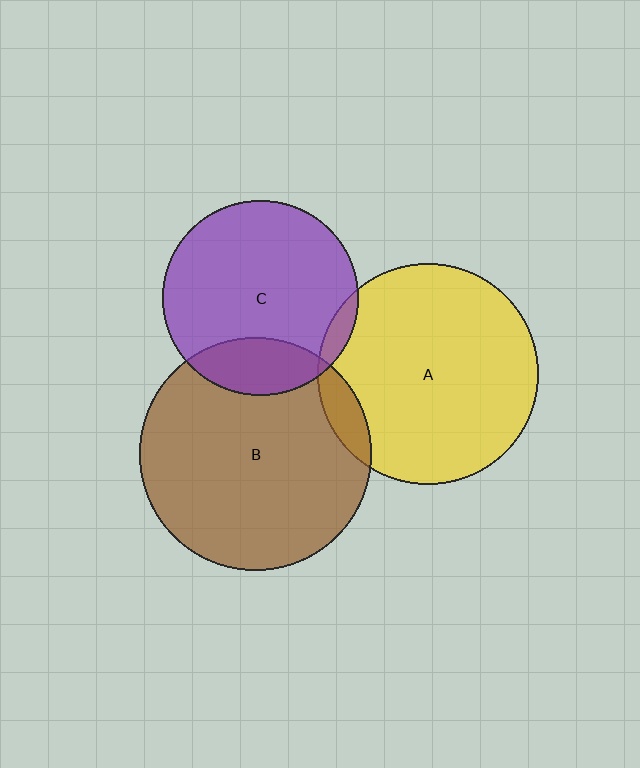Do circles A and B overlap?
Yes.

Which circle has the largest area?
Circle B (brown).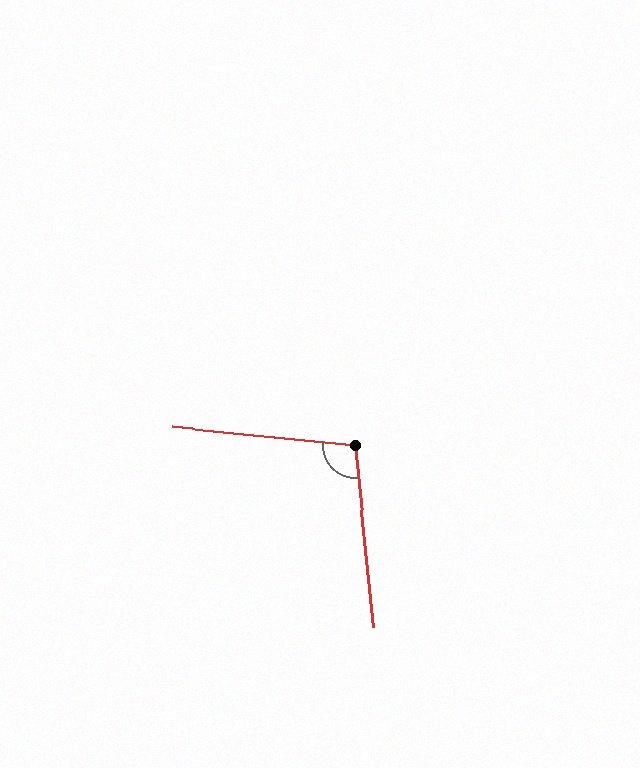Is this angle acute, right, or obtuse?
It is obtuse.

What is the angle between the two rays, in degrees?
Approximately 101 degrees.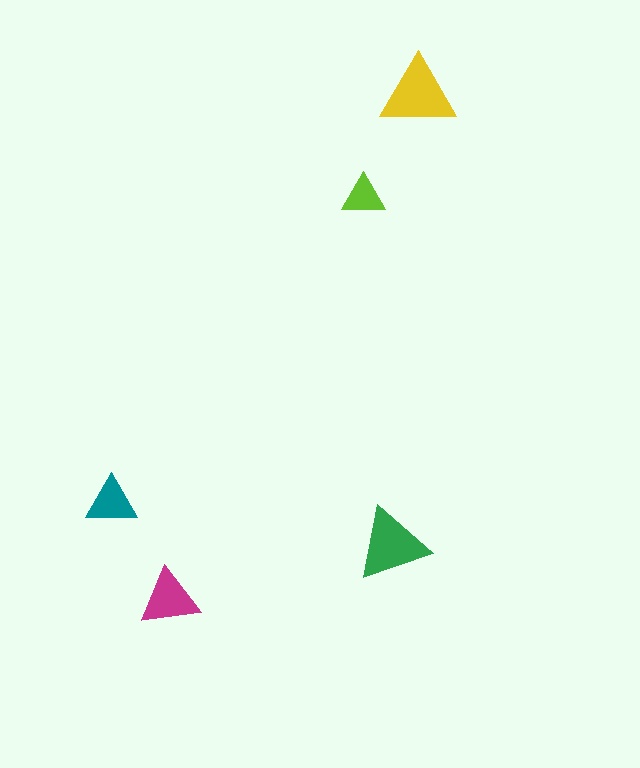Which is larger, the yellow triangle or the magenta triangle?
The yellow one.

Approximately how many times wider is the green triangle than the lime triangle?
About 1.5 times wider.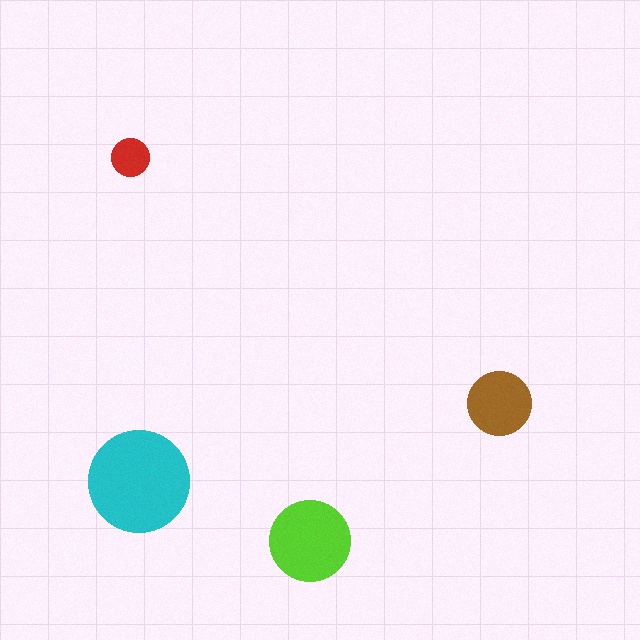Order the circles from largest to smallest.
the cyan one, the lime one, the brown one, the red one.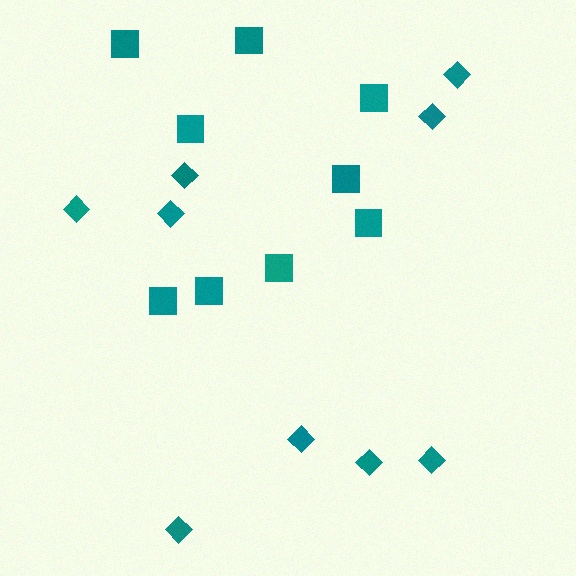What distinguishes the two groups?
There are 2 groups: one group of squares (9) and one group of diamonds (9).